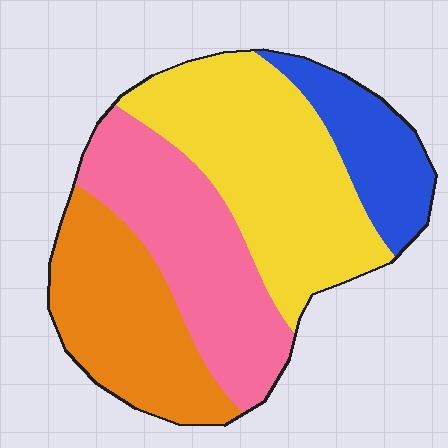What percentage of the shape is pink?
Pink covers 28% of the shape.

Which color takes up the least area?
Blue, at roughly 15%.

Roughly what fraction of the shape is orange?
Orange takes up about one quarter (1/4) of the shape.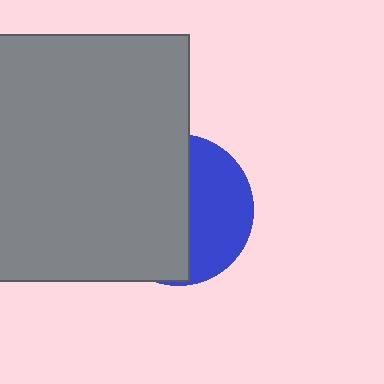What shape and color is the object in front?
The object in front is a gray rectangle.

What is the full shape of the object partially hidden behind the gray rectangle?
The partially hidden object is a blue circle.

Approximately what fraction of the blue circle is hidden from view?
Roughly 59% of the blue circle is hidden behind the gray rectangle.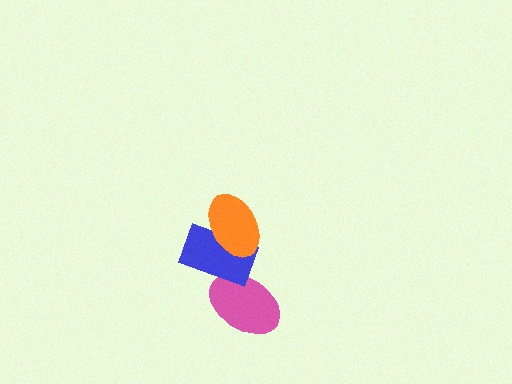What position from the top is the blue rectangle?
The blue rectangle is 2nd from the top.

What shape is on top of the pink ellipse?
The blue rectangle is on top of the pink ellipse.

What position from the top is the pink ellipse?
The pink ellipse is 3rd from the top.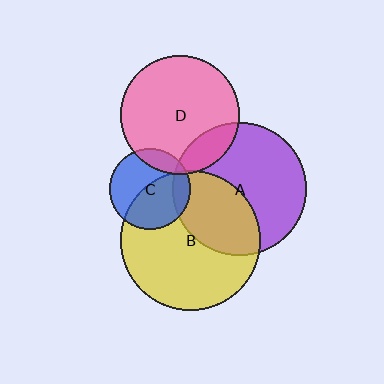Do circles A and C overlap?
Yes.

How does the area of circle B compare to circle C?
Approximately 3.0 times.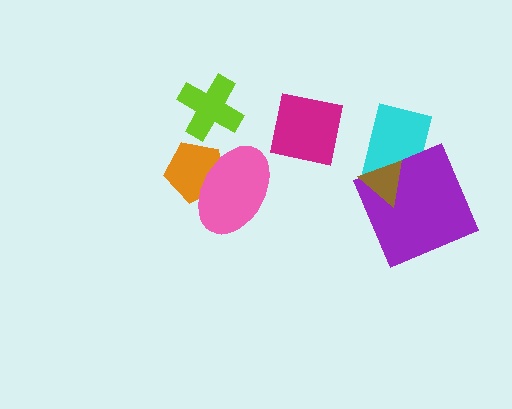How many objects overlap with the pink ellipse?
1 object overlaps with the pink ellipse.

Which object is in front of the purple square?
The brown triangle is in front of the purple square.